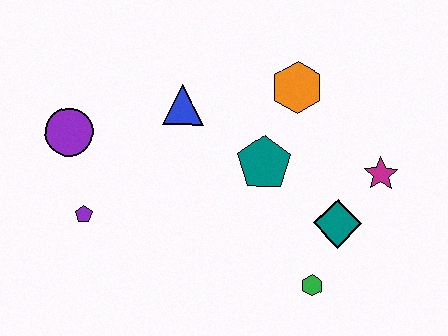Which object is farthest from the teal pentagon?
The purple circle is farthest from the teal pentagon.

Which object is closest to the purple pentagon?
The purple circle is closest to the purple pentagon.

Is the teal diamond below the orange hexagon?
Yes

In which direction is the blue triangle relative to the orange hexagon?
The blue triangle is to the left of the orange hexagon.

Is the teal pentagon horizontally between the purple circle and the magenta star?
Yes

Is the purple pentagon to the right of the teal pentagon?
No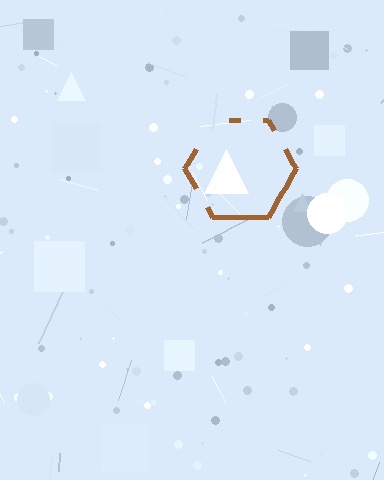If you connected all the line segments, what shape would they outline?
They would outline a hexagon.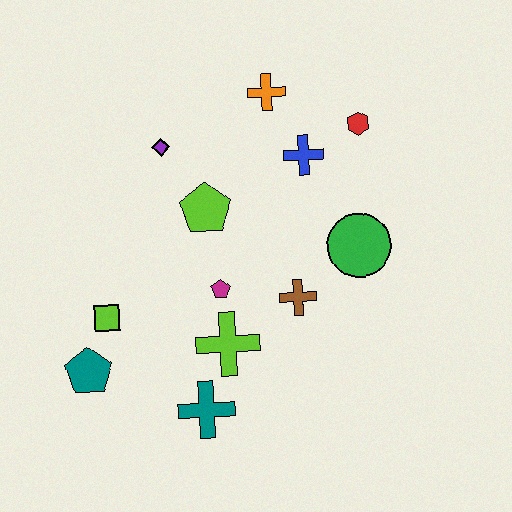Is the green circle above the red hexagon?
No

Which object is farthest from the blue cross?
The teal pentagon is farthest from the blue cross.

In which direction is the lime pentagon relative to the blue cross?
The lime pentagon is to the left of the blue cross.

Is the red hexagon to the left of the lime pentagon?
No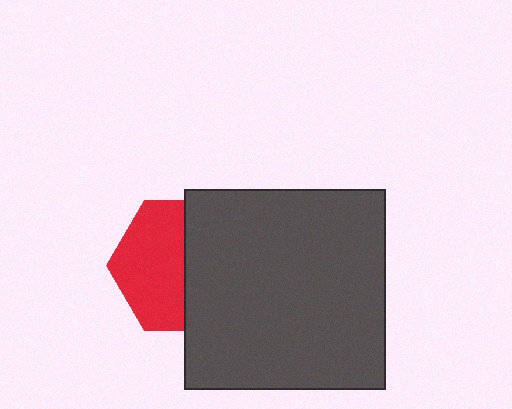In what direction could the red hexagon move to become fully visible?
The red hexagon could move left. That would shift it out from behind the dark gray square entirely.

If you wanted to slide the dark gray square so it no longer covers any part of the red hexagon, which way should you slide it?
Slide it right — that is the most direct way to separate the two shapes.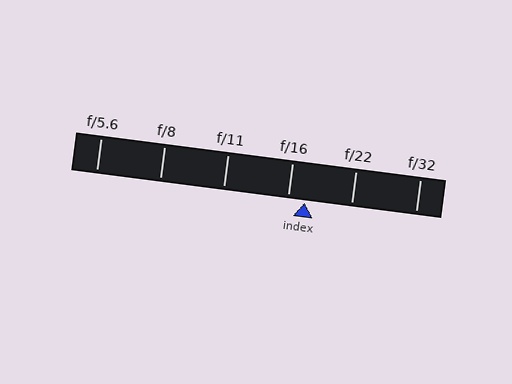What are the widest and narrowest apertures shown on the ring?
The widest aperture shown is f/5.6 and the narrowest is f/32.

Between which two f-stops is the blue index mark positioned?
The index mark is between f/16 and f/22.